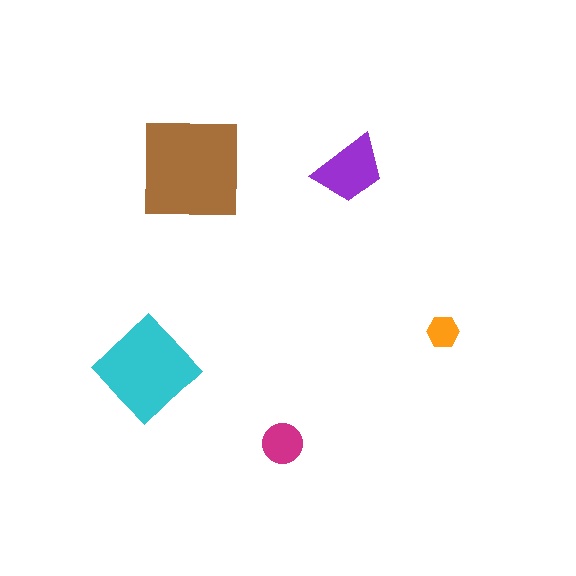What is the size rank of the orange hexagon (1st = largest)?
5th.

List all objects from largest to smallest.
The brown square, the cyan diamond, the purple trapezoid, the magenta circle, the orange hexagon.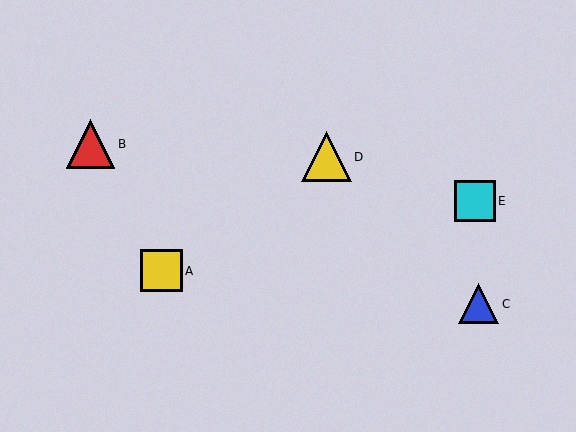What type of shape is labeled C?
Shape C is a blue triangle.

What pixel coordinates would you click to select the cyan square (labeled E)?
Click at (475, 201) to select the cyan square E.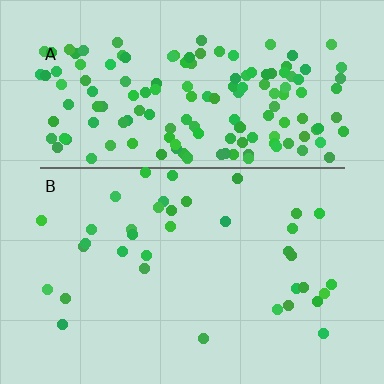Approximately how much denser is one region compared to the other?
Approximately 4.4× — region A over region B.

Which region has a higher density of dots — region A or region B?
A (the top).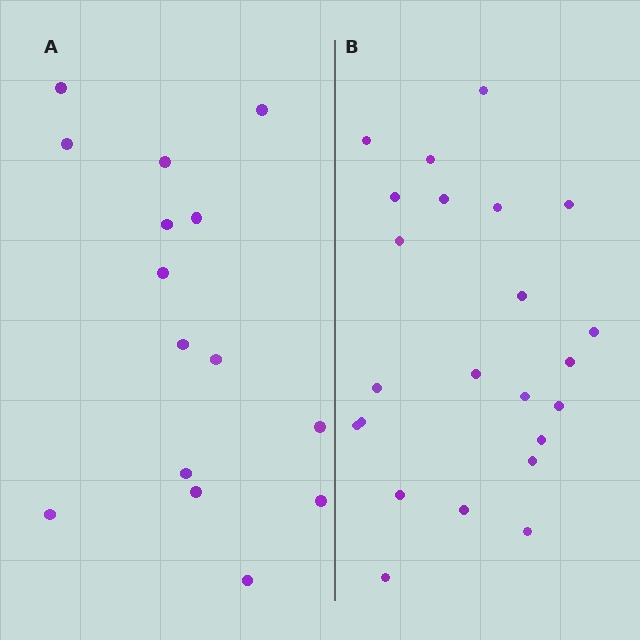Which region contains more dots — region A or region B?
Region B (the right region) has more dots.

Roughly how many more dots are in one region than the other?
Region B has roughly 8 or so more dots than region A.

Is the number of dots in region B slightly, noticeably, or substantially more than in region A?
Region B has substantially more. The ratio is roughly 1.5 to 1.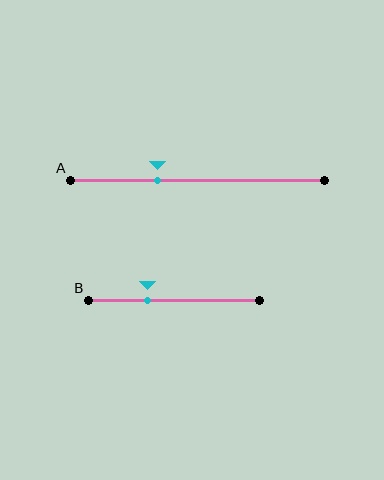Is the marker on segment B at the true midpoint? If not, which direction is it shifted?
No, the marker on segment B is shifted to the left by about 16% of the segment length.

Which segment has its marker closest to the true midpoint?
Segment B has its marker closest to the true midpoint.